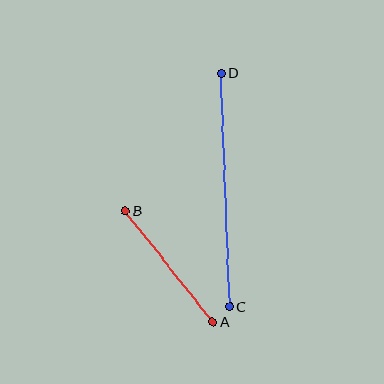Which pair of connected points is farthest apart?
Points C and D are farthest apart.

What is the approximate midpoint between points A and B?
The midpoint is at approximately (169, 266) pixels.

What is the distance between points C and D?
The distance is approximately 234 pixels.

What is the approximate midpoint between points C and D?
The midpoint is at approximately (225, 190) pixels.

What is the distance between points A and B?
The distance is approximately 141 pixels.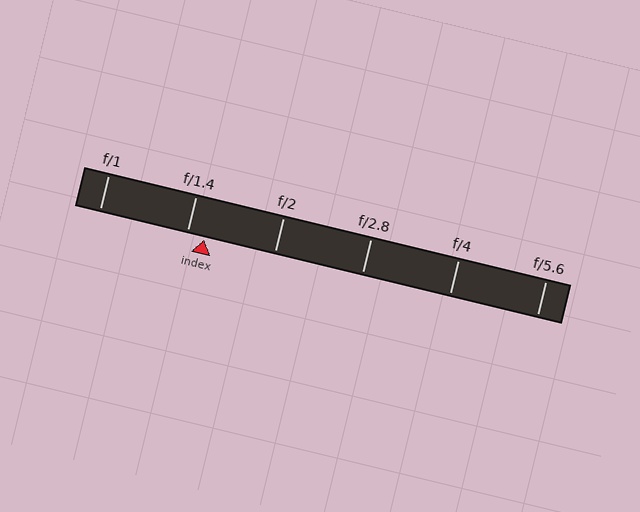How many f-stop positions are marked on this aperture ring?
There are 6 f-stop positions marked.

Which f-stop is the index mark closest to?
The index mark is closest to f/1.4.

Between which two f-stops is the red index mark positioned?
The index mark is between f/1.4 and f/2.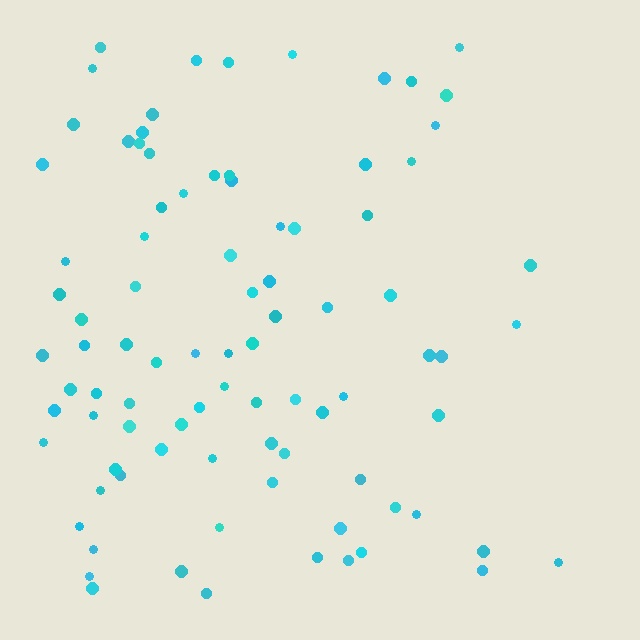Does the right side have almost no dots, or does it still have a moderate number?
Still a moderate number, just noticeably fewer than the left.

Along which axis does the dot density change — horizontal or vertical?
Horizontal.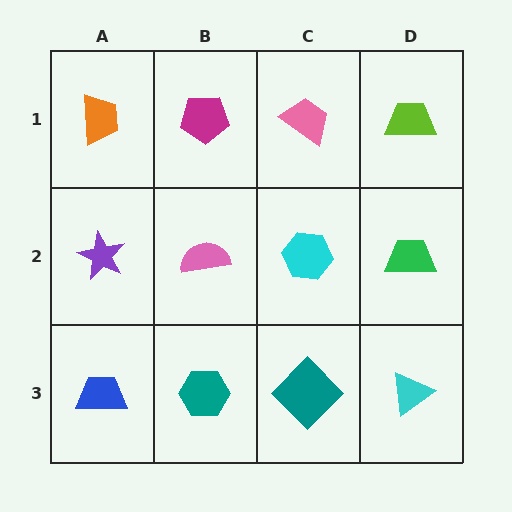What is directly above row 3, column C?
A cyan hexagon.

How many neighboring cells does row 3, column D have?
2.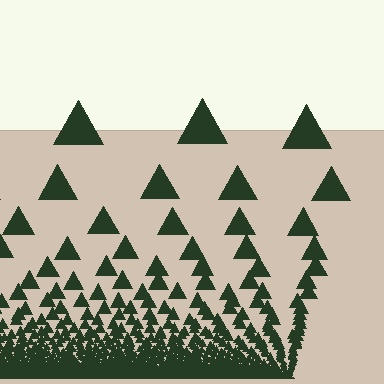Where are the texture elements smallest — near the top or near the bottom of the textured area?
Near the bottom.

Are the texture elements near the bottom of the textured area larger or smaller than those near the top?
Smaller. The gradient is inverted — elements near the bottom are smaller and denser.